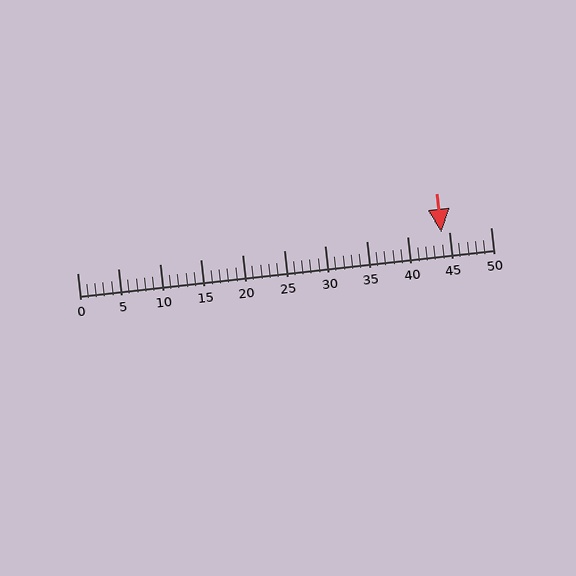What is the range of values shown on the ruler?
The ruler shows values from 0 to 50.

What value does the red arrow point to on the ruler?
The red arrow points to approximately 44.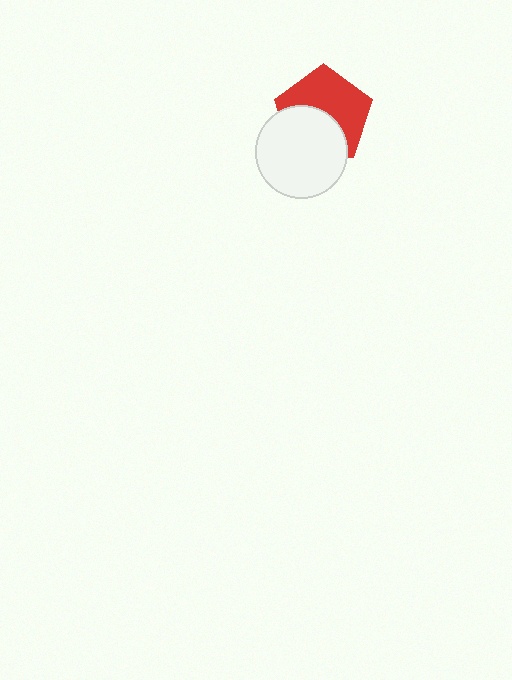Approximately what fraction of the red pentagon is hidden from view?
Roughly 44% of the red pentagon is hidden behind the white circle.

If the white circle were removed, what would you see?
You would see the complete red pentagon.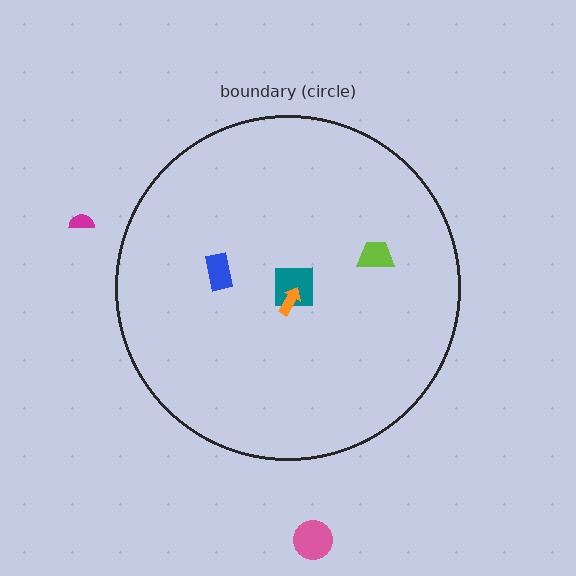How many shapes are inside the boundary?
4 inside, 2 outside.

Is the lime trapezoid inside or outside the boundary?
Inside.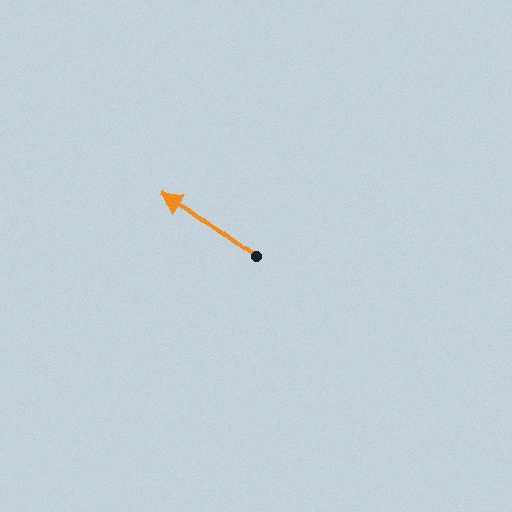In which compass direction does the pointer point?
Northwest.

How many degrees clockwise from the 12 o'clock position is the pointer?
Approximately 306 degrees.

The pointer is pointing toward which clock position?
Roughly 10 o'clock.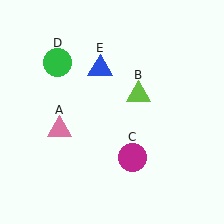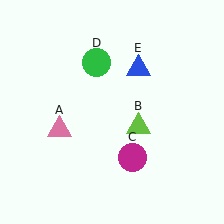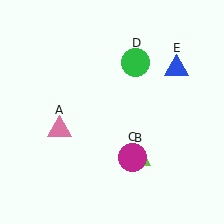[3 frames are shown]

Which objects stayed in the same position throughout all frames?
Pink triangle (object A) and magenta circle (object C) remained stationary.